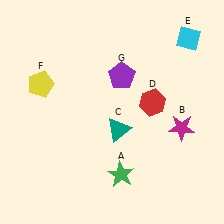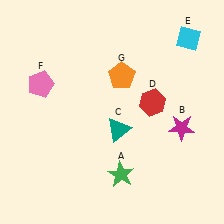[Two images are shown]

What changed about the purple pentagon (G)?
In Image 1, G is purple. In Image 2, it changed to orange.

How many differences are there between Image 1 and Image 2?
There are 2 differences between the two images.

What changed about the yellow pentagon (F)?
In Image 1, F is yellow. In Image 2, it changed to pink.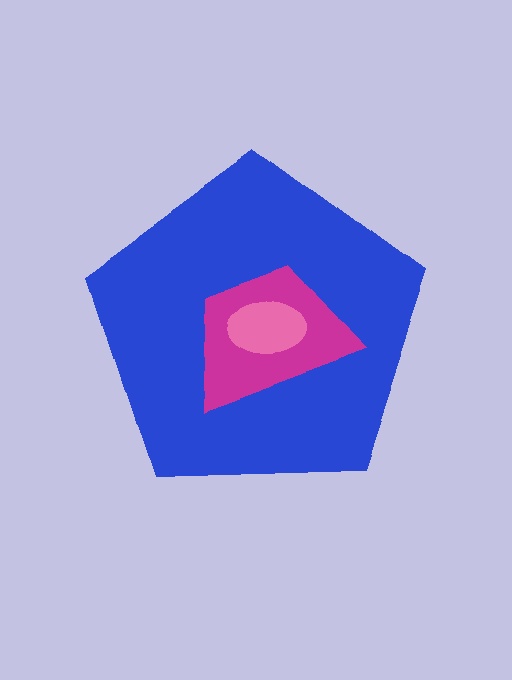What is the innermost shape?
The pink ellipse.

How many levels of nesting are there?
3.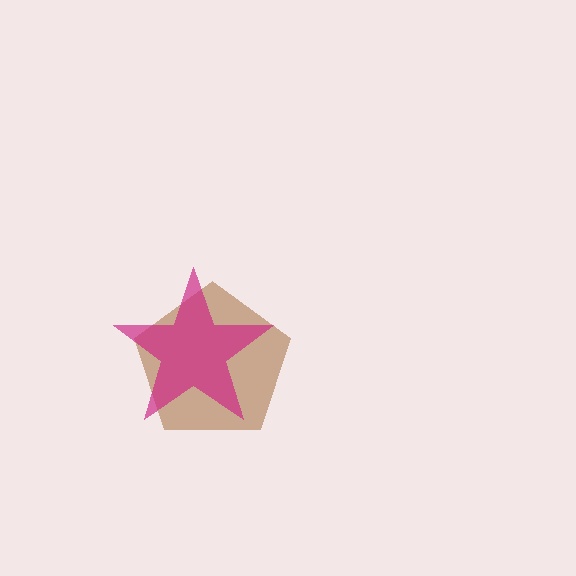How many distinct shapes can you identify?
There are 2 distinct shapes: a brown pentagon, a magenta star.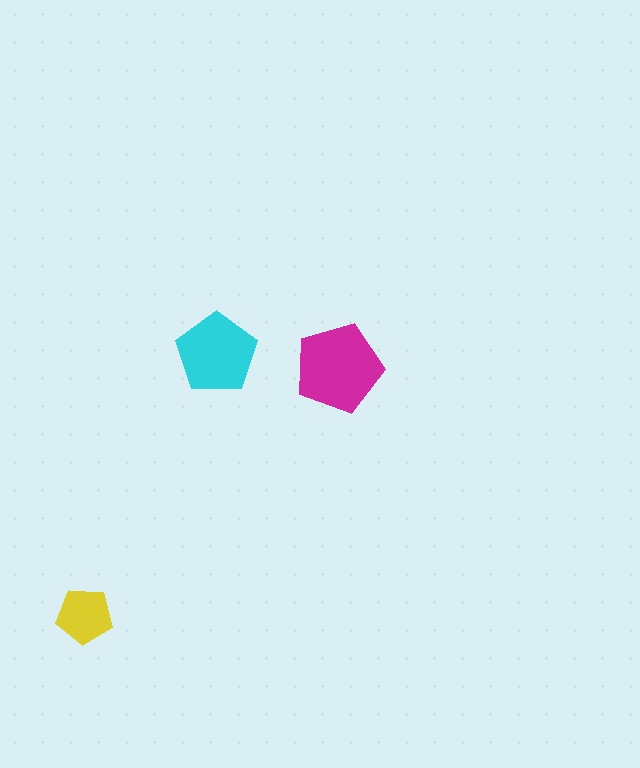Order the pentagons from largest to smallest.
the magenta one, the cyan one, the yellow one.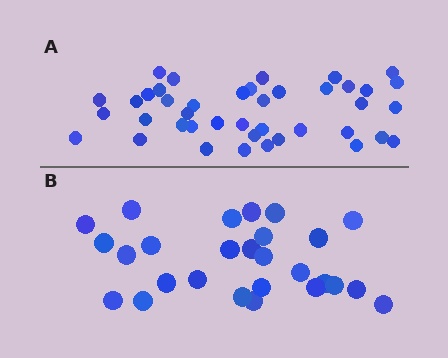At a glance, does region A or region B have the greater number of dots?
Region A (the top region) has more dots.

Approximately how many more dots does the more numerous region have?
Region A has approximately 15 more dots than region B.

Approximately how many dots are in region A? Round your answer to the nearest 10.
About 40 dots. (The exact count is 41, which rounds to 40.)